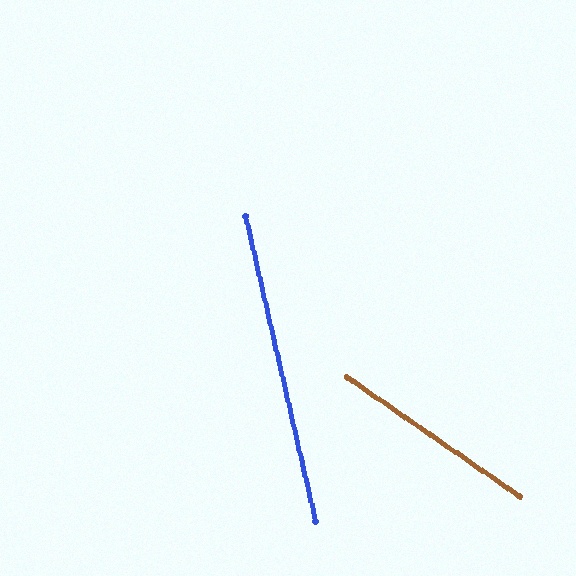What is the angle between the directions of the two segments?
Approximately 42 degrees.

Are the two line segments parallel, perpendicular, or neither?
Neither parallel nor perpendicular — they differ by about 42°.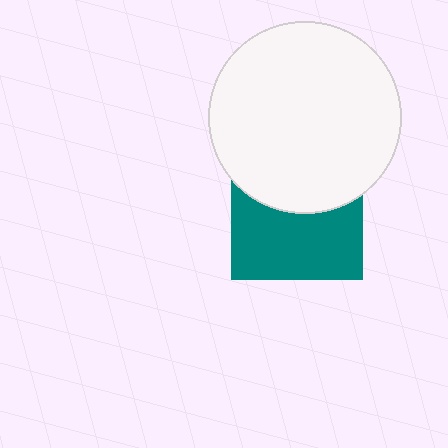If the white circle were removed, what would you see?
You would see the complete teal square.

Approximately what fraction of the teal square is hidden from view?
Roughly 44% of the teal square is hidden behind the white circle.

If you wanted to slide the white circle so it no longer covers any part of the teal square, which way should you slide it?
Slide it up — that is the most direct way to separate the two shapes.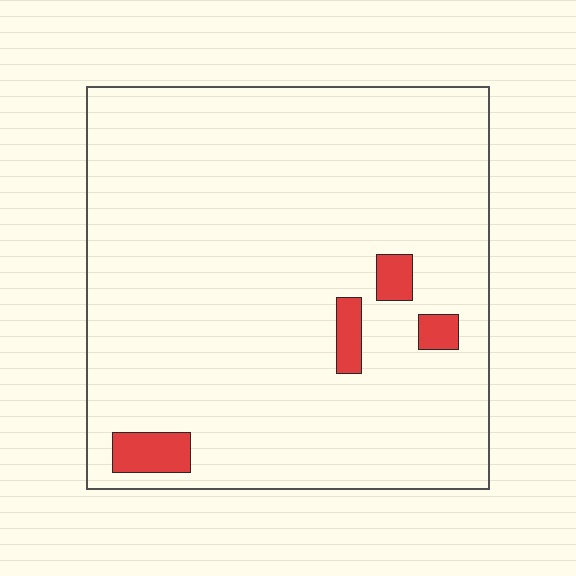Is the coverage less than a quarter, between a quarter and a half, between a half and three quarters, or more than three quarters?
Less than a quarter.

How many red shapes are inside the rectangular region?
4.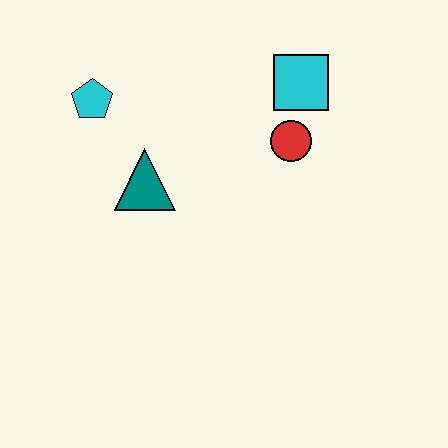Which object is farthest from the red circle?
The cyan pentagon is farthest from the red circle.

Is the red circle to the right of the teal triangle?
Yes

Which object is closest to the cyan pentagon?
The teal triangle is closest to the cyan pentagon.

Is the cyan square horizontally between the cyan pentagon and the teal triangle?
No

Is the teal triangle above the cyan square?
No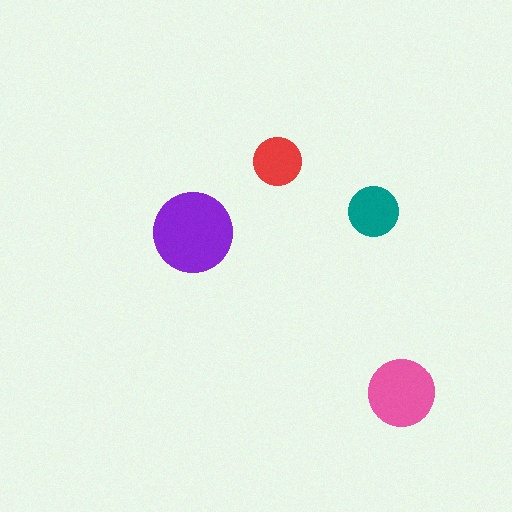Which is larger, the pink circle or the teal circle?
The pink one.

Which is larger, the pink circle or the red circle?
The pink one.